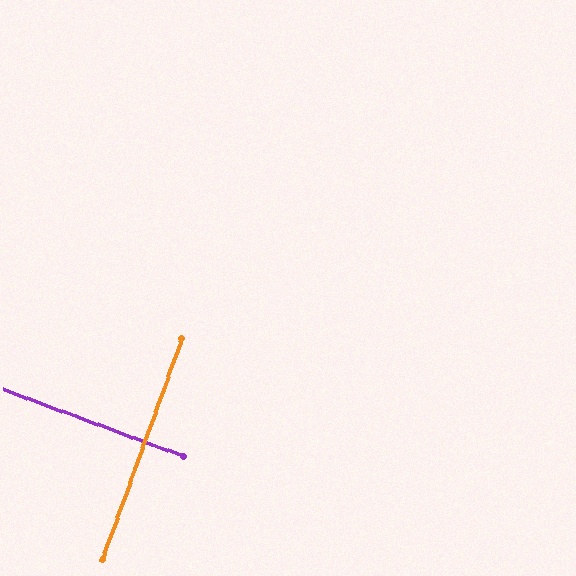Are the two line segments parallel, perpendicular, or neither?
Perpendicular — they meet at approximately 89°.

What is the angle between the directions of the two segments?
Approximately 89 degrees.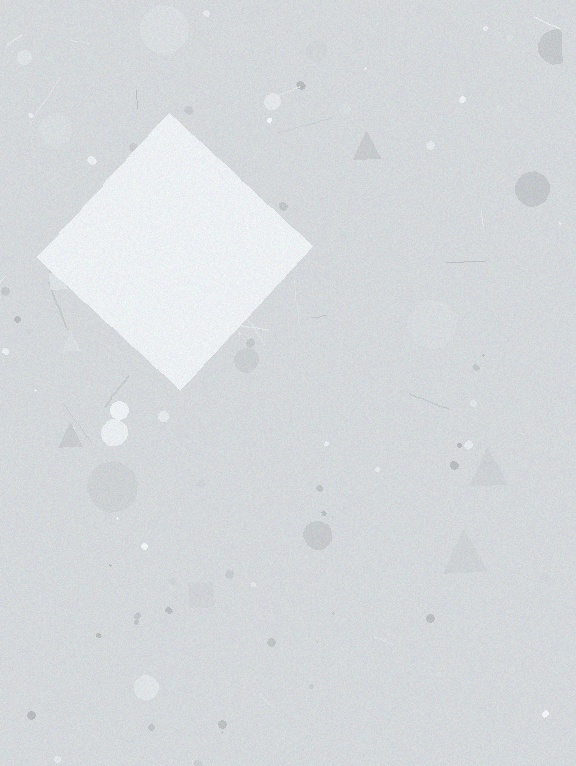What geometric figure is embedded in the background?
A diamond is embedded in the background.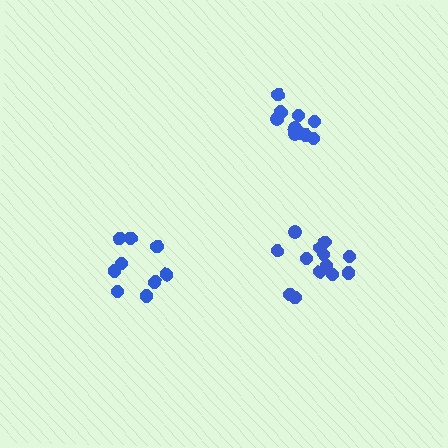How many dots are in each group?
Group 1: 10 dots, Group 2: 9 dots, Group 3: 13 dots (32 total).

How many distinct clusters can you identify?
There are 3 distinct clusters.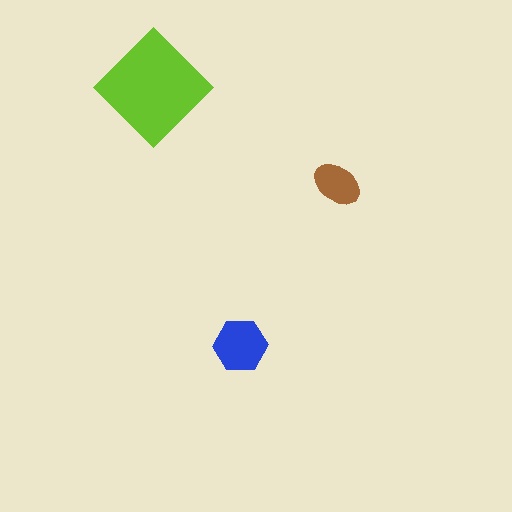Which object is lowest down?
The blue hexagon is bottommost.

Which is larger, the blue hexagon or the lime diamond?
The lime diamond.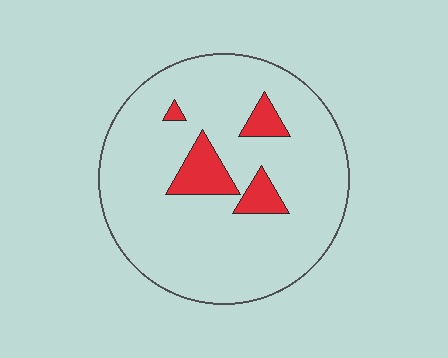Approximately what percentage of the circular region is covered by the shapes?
Approximately 10%.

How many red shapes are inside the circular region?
4.